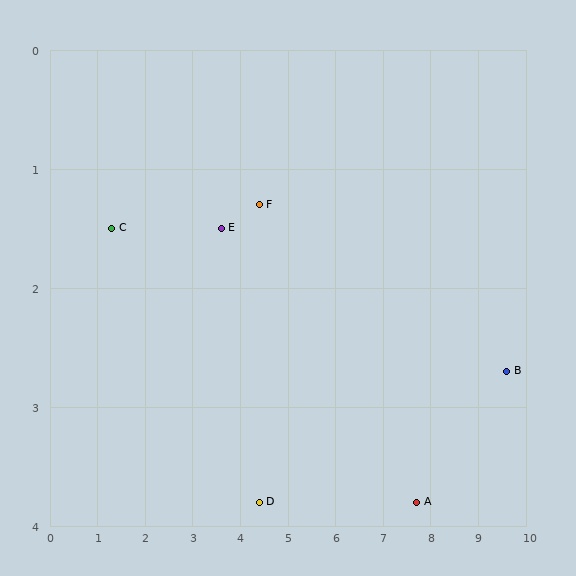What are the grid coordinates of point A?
Point A is at approximately (7.7, 3.8).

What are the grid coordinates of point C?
Point C is at approximately (1.3, 1.5).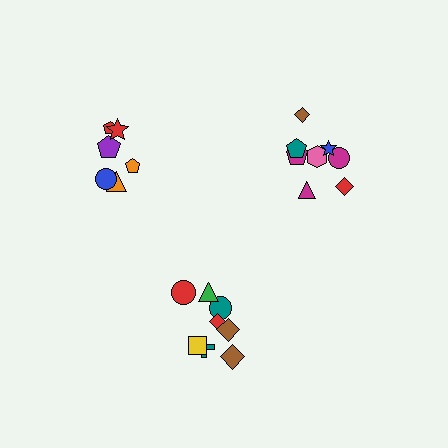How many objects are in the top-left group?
There are 6 objects.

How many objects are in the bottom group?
There are 8 objects.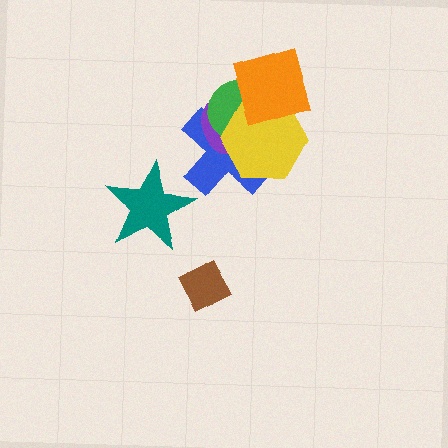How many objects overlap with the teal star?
0 objects overlap with the teal star.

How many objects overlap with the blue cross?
4 objects overlap with the blue cross.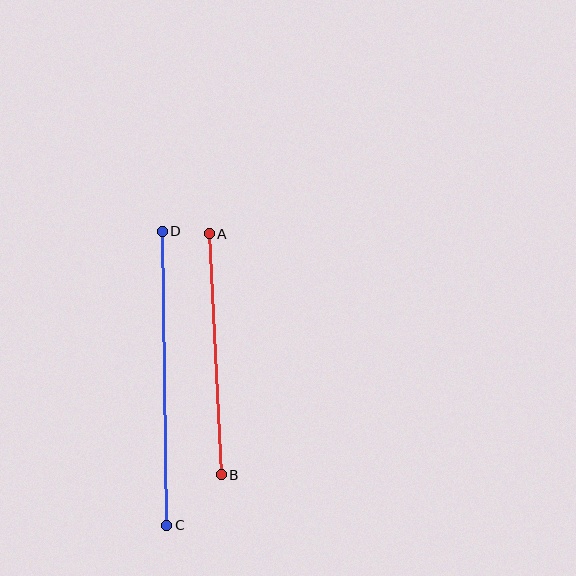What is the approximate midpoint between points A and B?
The midpoint is at approximately (215, 354) pixels.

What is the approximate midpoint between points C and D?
The midpoint is at approximately (164, 378) pixels.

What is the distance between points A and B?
The distance is approximately 242 pixels.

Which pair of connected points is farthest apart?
Points C and D are farthest apart.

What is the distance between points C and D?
The distance is approximately 294 pixels.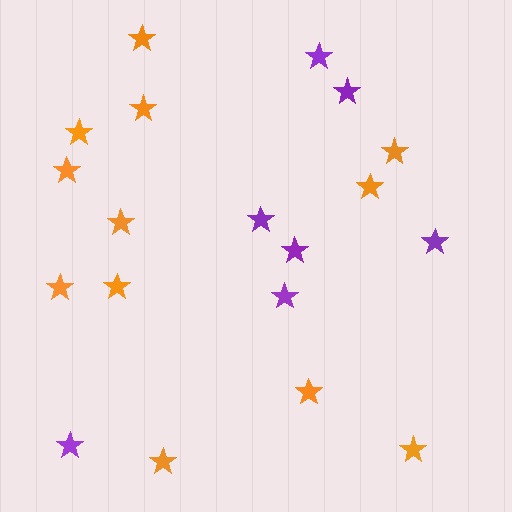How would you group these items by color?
There are 2 groups: one group of purple stars (7) and one group of orange stars (12).